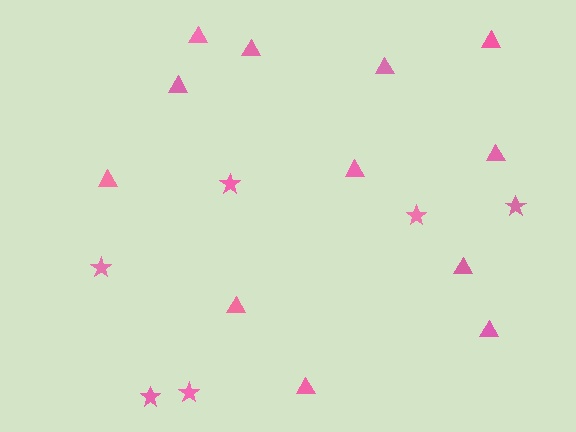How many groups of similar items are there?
There are 2 groups: one group of stars (6) and one group of triangles (12).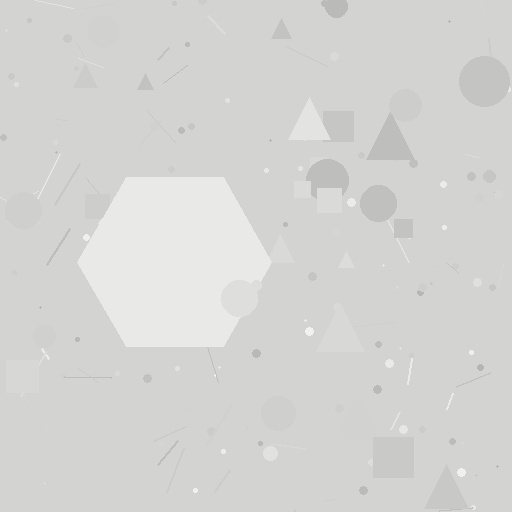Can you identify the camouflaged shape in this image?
The camouflaged shape is a hexagon.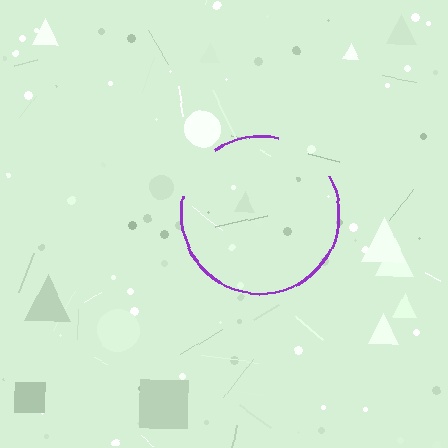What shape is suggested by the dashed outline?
The dashed outline suggests a circle.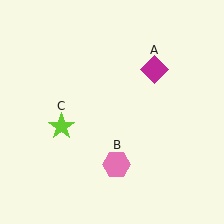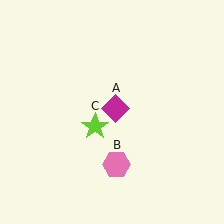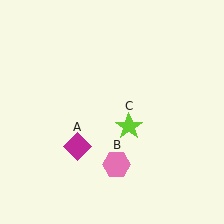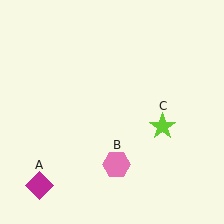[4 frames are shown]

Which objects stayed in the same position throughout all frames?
Pink hexagon (object B) remained stationary.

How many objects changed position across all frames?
2 objects changed position: magenta diamond (object A), lime star (object C).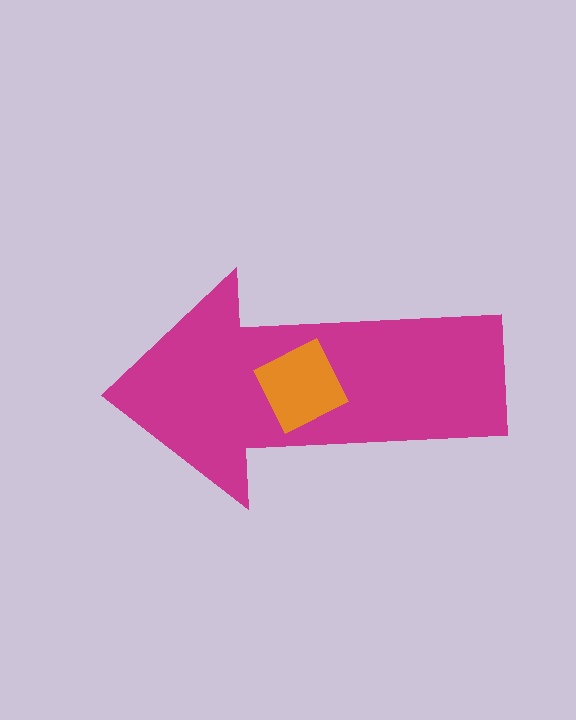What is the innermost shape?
The orange square.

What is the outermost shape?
The magenta arrow.